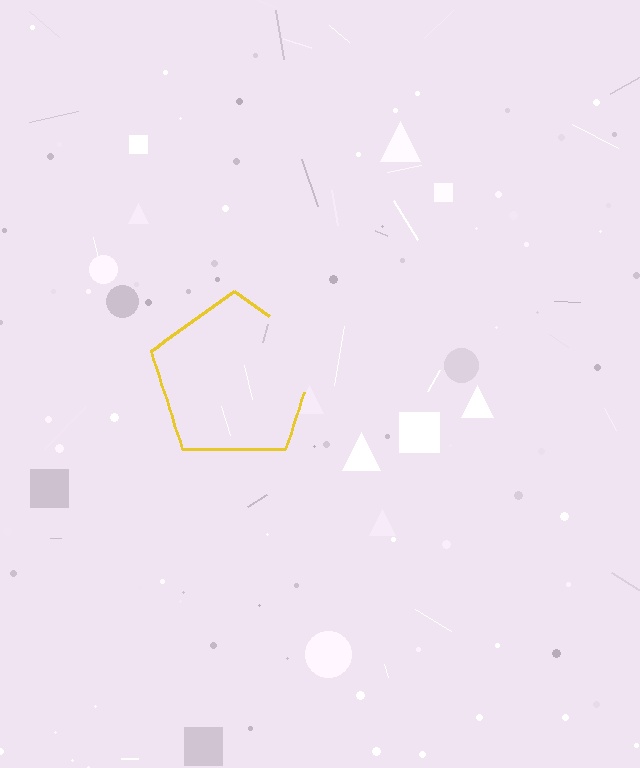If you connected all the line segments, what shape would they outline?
They would outline a pentagon.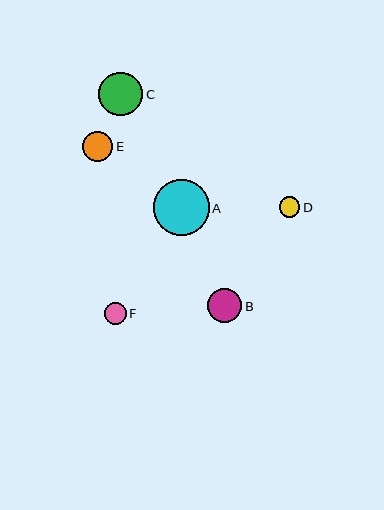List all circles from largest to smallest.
From largest to smallest: A, C, B, E, F, D.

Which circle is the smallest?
Circle D is the smallest with a size of approximately 21 pixels.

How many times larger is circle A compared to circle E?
Circle A is approximately 1.9 times the size of circle E.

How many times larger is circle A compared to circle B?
Circle A is approximately 1.6 times the size of circle B.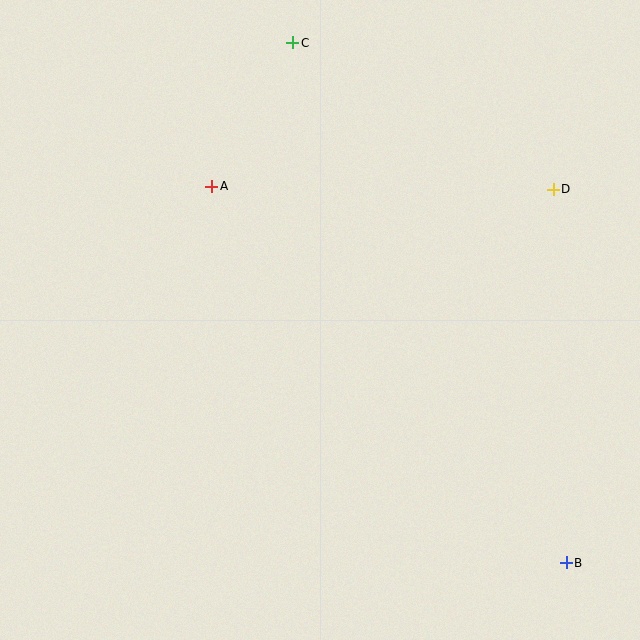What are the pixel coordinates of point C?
Point C is at (293, 43).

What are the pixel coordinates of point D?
Point D is at (553, 189).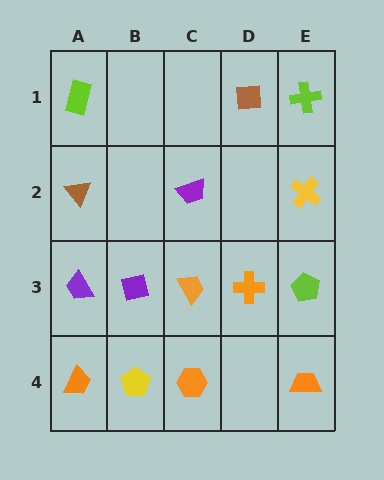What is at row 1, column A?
A lime rectangle.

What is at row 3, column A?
A purple trapezoid.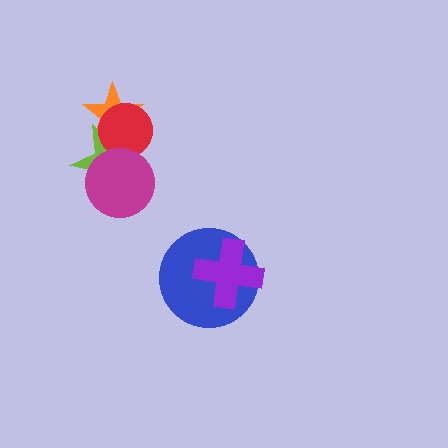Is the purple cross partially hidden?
No, no other shape covers it.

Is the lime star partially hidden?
Yes, it is partially covered by another shape.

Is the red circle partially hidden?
Yes, it is partially covered by another shape.